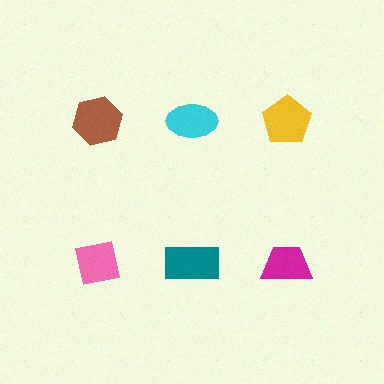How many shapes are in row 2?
3 shapes.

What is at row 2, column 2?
A teal rectangle.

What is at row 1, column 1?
A brown hexagon.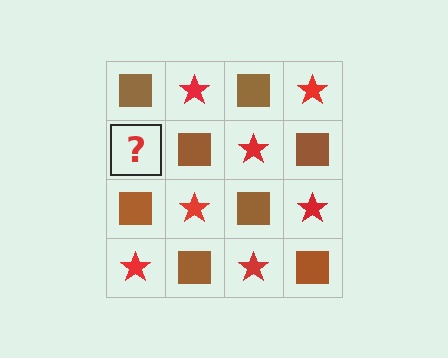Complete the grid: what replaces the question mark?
The question mark should be replaced with a red star.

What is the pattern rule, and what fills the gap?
The rule is that it alternates brown square and red star in a checkerboard pattern. The gap should be filled with a red star.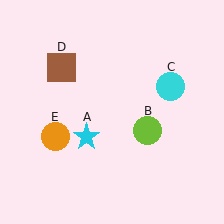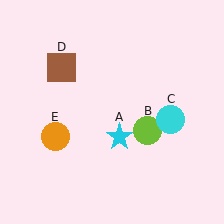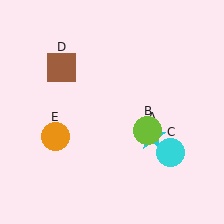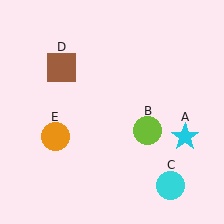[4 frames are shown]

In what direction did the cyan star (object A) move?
The cyan star (object A) moved right.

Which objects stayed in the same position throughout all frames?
Lime circle (object B) and brown square (object D) and orange circle (object E) remained stationary.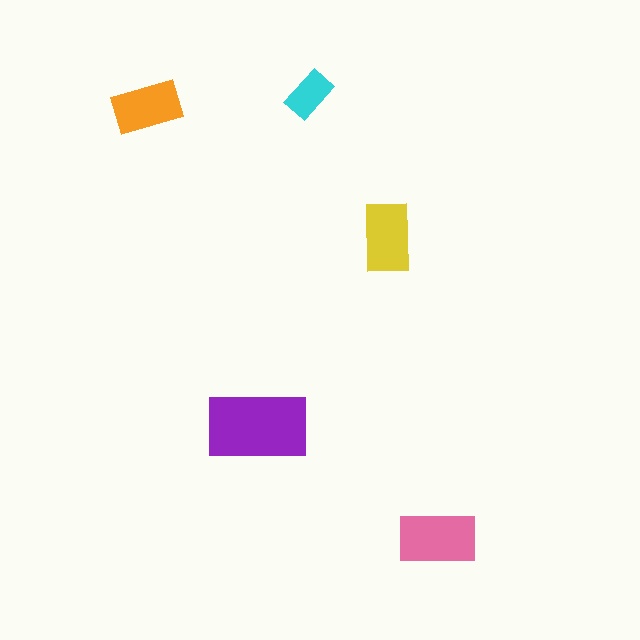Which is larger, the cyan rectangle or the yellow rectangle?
The yellow one.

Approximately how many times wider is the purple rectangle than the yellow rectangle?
About 1.5 times wider.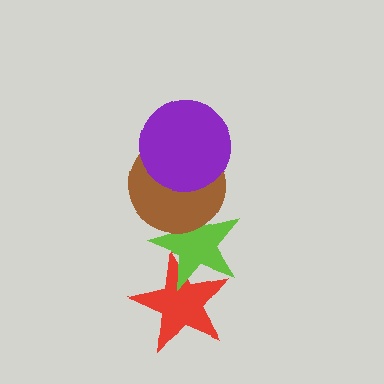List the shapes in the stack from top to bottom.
From top to bottom: the purple circle, the brown circle, the lime star, the red star.